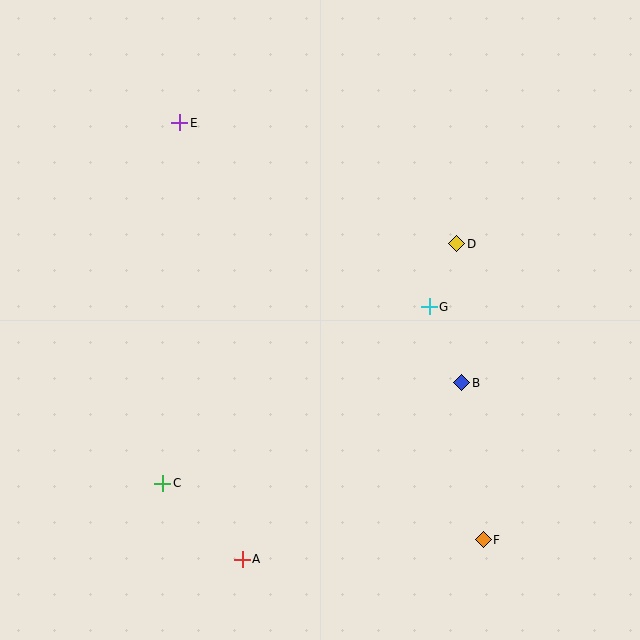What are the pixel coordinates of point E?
Point E is at (180, 123).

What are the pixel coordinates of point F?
Point F is at (483, 540).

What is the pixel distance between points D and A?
The distance between D and A is 382 pixels.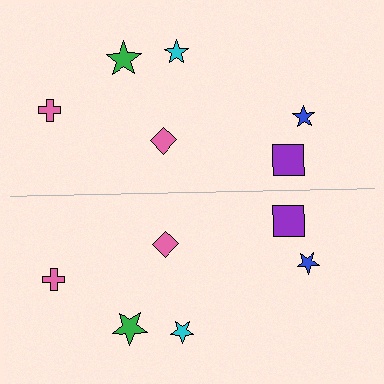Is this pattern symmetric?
Yes, this pattern has bilateral (reflection) symmetry.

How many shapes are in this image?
There are 12 shapes in this image.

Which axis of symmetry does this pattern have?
The pattern has a horizontal axis of symmetry running through the center of the image.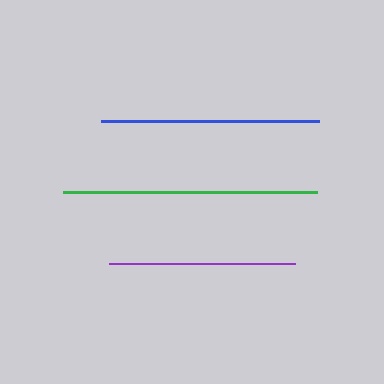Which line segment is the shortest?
The purple line is the shortest at approximately 187 pixels.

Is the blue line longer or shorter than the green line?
The green line is longer than the blue line.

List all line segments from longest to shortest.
From longest to shortest: green, blue, purple.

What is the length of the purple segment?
The purple segment is approximately 187 pixels long.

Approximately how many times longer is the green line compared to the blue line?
The green line is approximately 1.2 times the length of the blue line.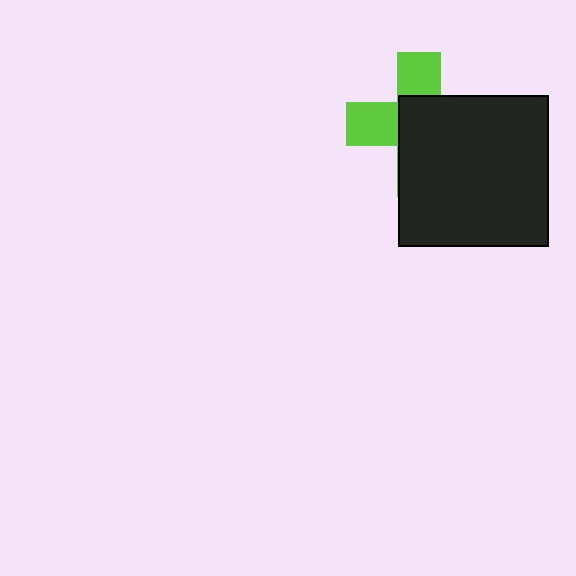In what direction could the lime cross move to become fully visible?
The lime cross could move toward the upper-left. That would shift it out from behind the black square entirely.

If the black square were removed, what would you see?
You would see the complete lime cross.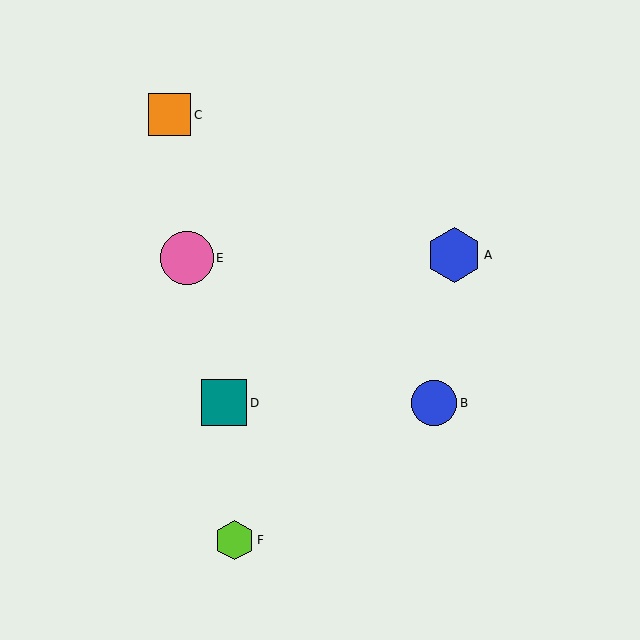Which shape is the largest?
The blue hexagon (labeled A) is the largest.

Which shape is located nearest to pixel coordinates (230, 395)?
The teal square (labeled D) at (224, 403) is nearest to that location.